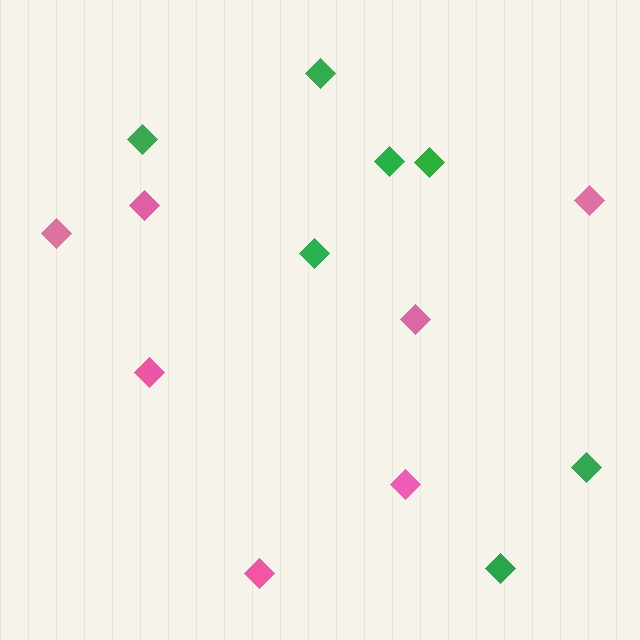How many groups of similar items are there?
There are 2 groups: one group of pink diamonds (7) and one group of green diamonds (7).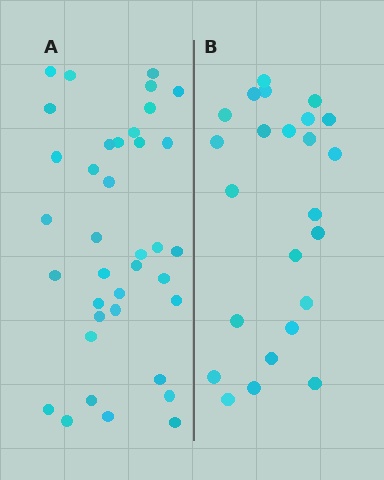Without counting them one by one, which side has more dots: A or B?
Region A (the left region) has more dots.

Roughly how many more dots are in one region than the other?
Region A has approximately 15 more dots than region B.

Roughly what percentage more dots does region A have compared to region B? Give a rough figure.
About 55% more.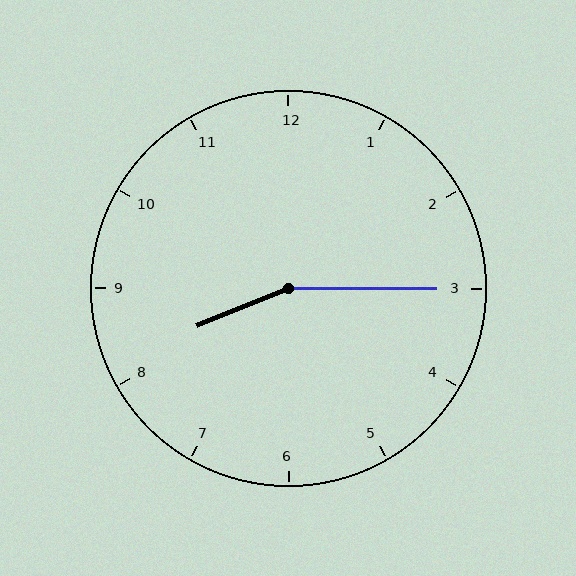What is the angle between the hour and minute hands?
Approximately 158 degrees.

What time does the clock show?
8:15.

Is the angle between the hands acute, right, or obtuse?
It is obtuse.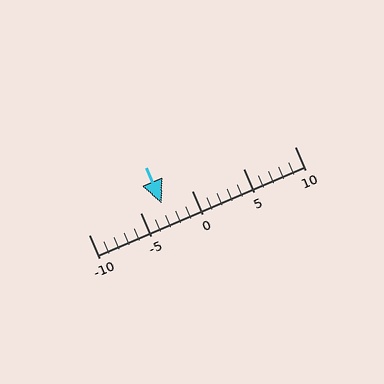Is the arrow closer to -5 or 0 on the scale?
The arrow is closer to -5.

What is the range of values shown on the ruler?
The ruler shows values from -10 to 10.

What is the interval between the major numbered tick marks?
The major tick marks are spaced 5 units apart.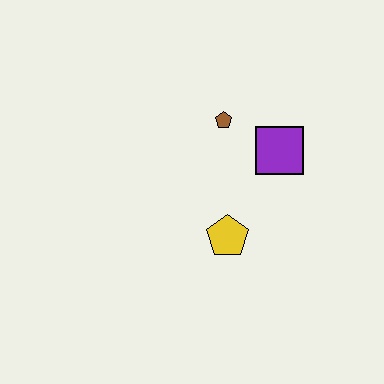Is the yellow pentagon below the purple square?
Yes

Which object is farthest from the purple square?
The yellow pentagon is farthest from the purple square.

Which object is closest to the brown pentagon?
The purple square is closest to the brown pentagon.